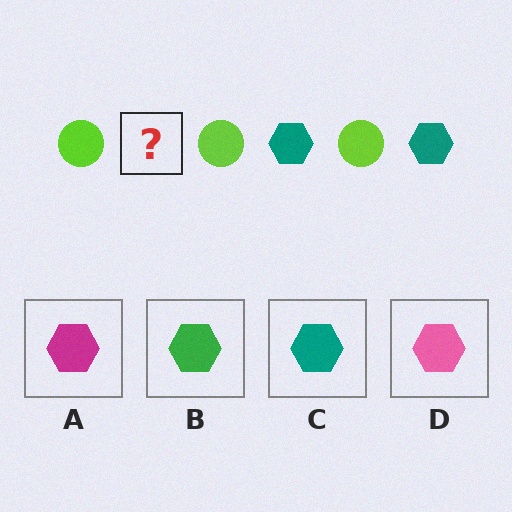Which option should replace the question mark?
Option C.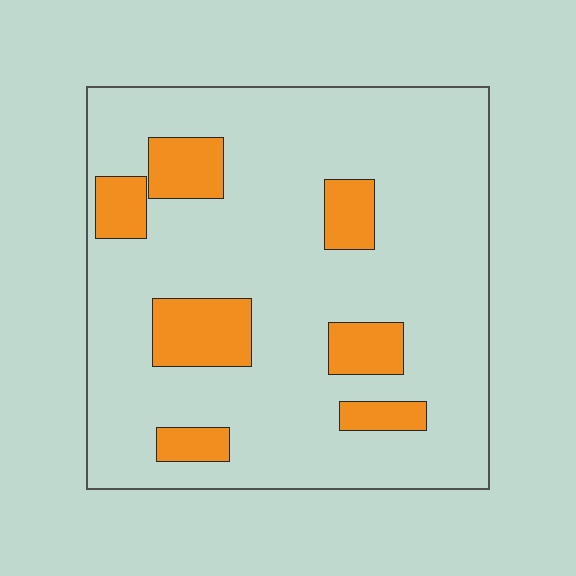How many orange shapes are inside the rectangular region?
7.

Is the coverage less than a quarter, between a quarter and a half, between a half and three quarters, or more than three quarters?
Less than a quarter.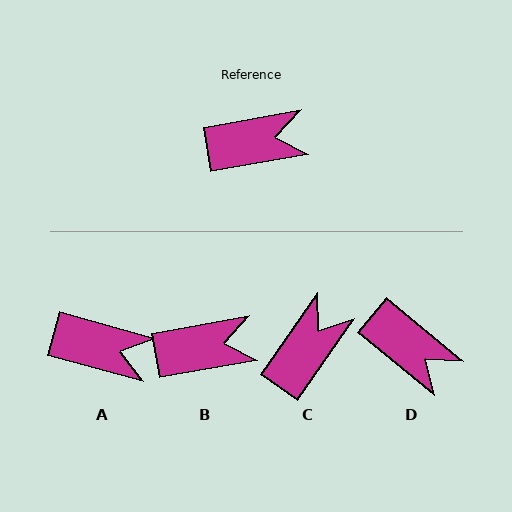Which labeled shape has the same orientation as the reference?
B.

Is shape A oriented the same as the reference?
No, it is off by about 25 degrees.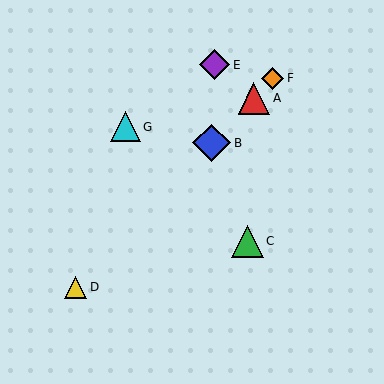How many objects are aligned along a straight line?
4 objects (A, B, D, F) are aligned along a straight line.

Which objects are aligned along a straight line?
Objects A, B, D, F are aligned along a straight line.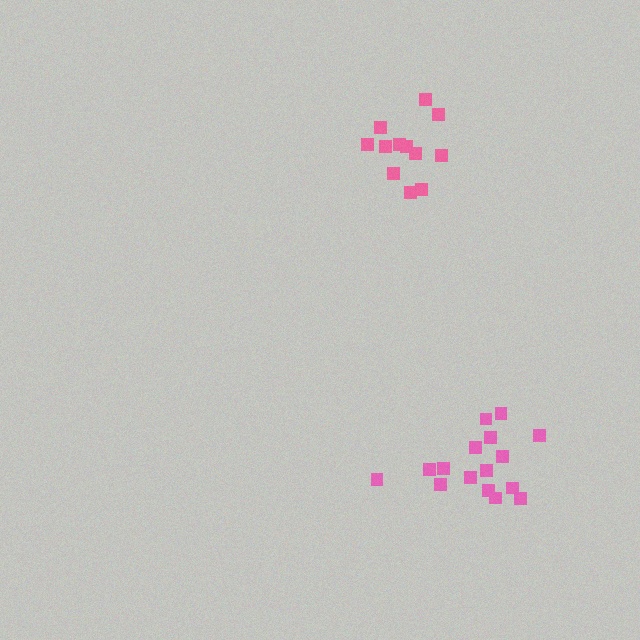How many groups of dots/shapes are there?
There are 2 groups.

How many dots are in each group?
Group 1: 12 dots, Group 2: 16 dots (28 total).